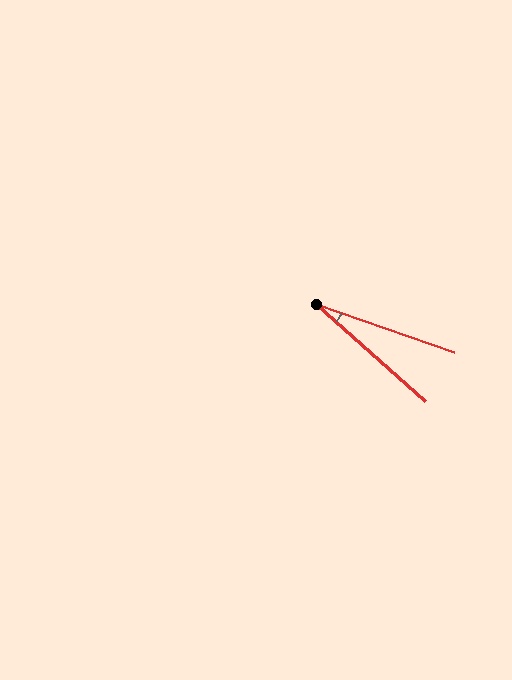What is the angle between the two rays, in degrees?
Approximately 23 degrees.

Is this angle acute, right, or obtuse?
It is acute.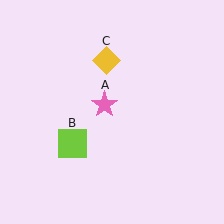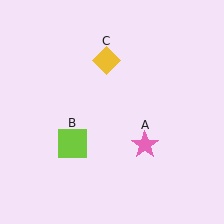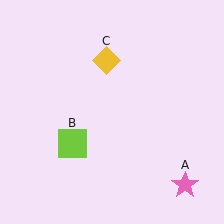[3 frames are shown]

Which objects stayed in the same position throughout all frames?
Lime square (object B) and yellow diamond (object C) remained stationary.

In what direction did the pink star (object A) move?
The pink star (object A) moved down and to the right.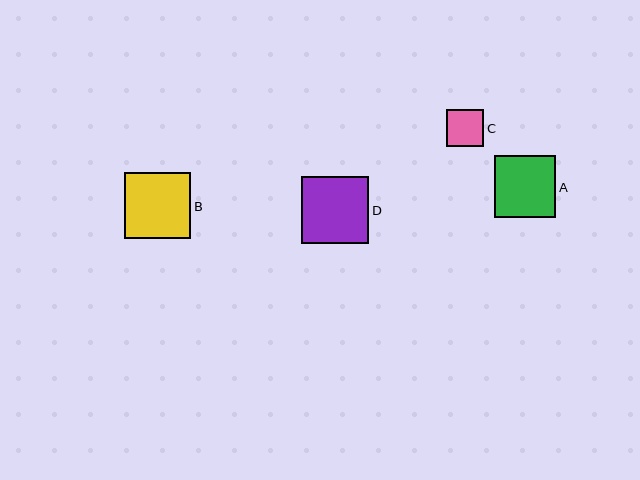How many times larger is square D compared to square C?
Square D is approximately 1.8 times the size of square C.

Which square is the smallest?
Square C is the smallest with a size of approximately 37 pixels.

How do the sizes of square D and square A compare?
Square D and square A are approximately the same size.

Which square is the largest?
Square D is the largest with a size of approximately 67 pixels.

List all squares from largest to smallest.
From largest to smallest: D, B, A, C.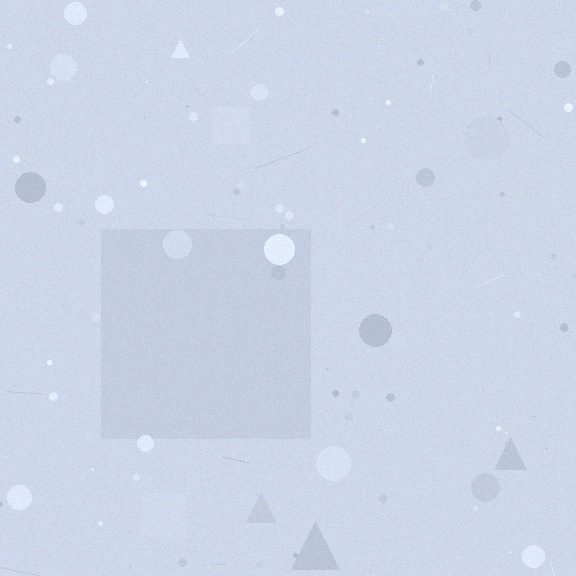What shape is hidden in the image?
A square is hidden in the image.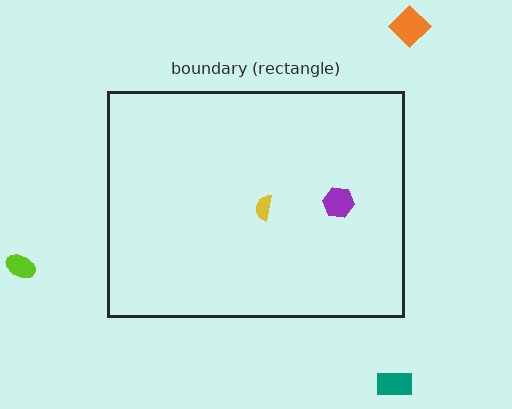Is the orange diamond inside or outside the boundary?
Outside.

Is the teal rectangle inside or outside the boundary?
Outside.